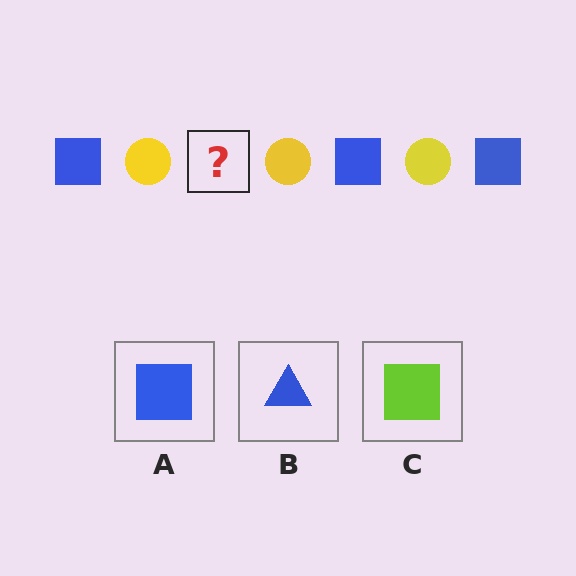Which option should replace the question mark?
Option A.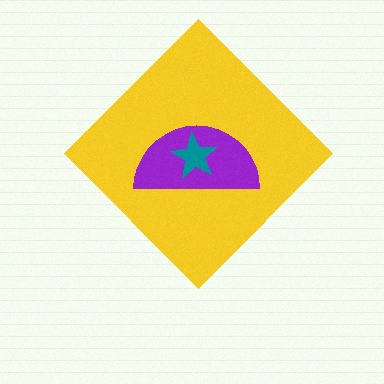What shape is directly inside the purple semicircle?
The teal star.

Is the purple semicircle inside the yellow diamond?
Yes.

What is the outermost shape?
The yellow diamond.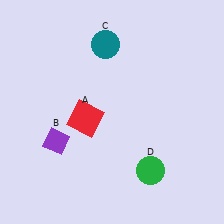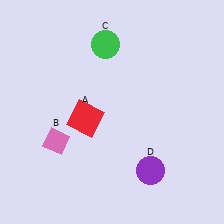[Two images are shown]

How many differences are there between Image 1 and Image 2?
There are 3 differences between the two images.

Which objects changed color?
B changed from purple to pink. C changed from teal to green. D changed from green to purple.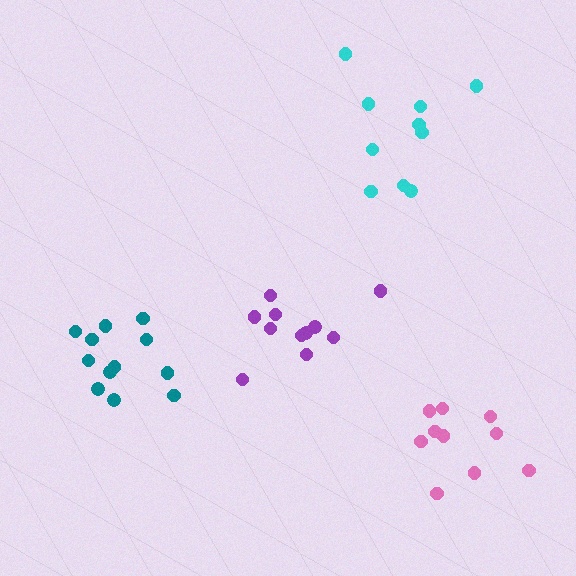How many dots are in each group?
Group 1: 10 dots, Group 2: 11 dots, Group 3: 12 dots, Group 4: 10 dots (43 total).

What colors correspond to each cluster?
The clusters are colored: cyan, purple, teal, pink.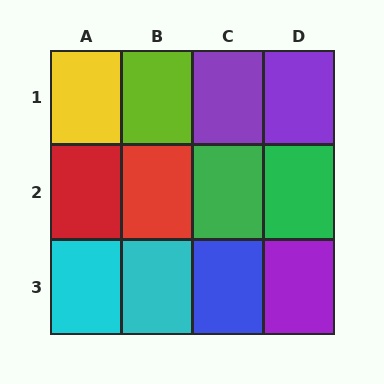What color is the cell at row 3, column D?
Purple.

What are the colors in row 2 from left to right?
Red, red, green, green.